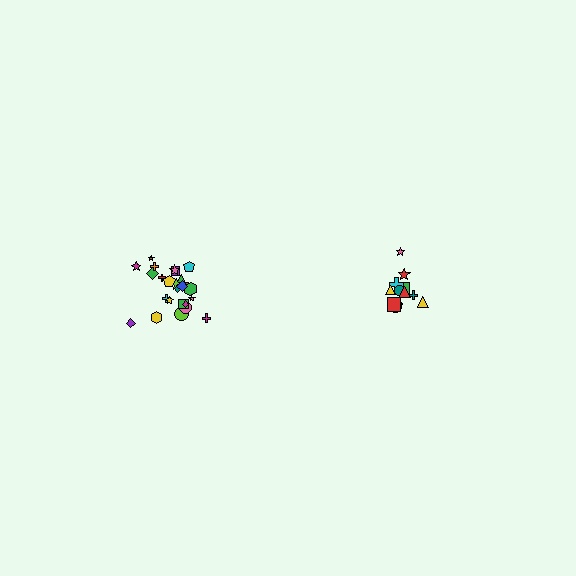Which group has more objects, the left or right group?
The left group.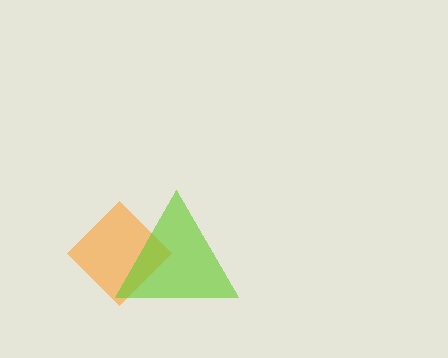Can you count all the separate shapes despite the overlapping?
Yes, there are 2 separate shapes.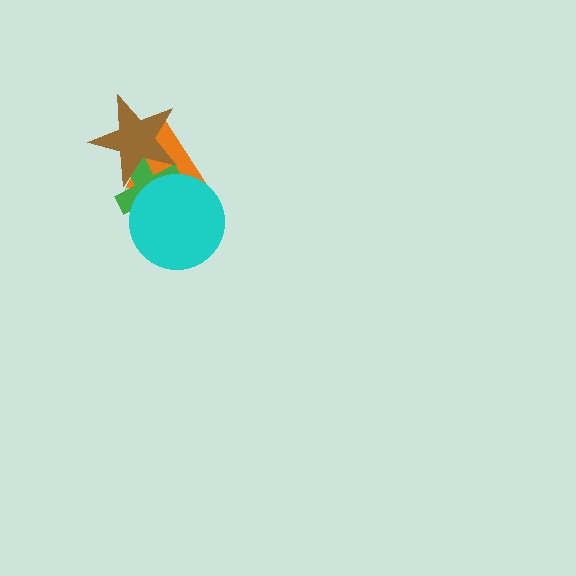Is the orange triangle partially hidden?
Yes, it is partially covered by another shape.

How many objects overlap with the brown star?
2 objects overlap with the brown star.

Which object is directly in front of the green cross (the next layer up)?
The brown star is directly in front of the green cross.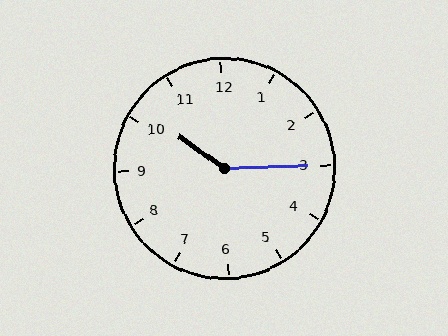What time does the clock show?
10:15.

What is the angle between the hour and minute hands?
Approximately 142 degrees.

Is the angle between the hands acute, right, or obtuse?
It is obtuse.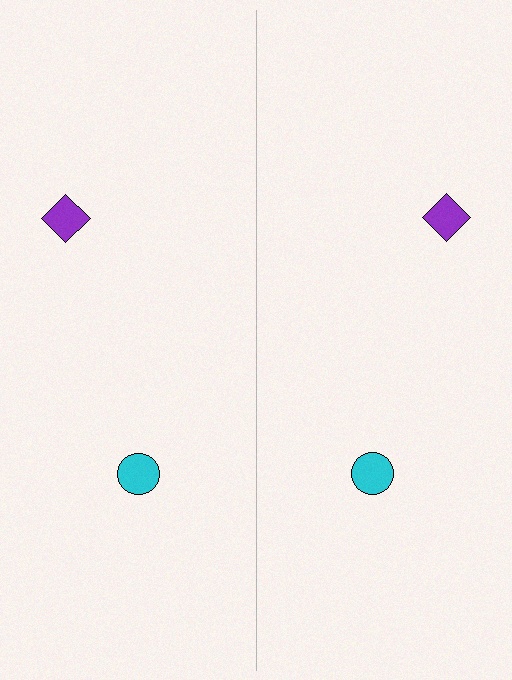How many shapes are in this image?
There are 4 shapes in this image.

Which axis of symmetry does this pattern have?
The pattern has a vertical axis of symmetry running through the center of the image.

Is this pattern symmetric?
Yes, this pattern has bilateral (reflection) symmetry.